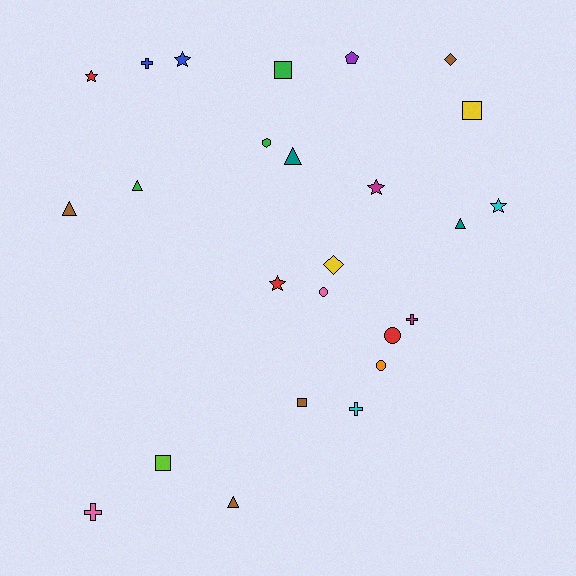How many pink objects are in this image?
There are 2 pink objects.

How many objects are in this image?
There are 25 objects.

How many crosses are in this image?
There are 4 crosses.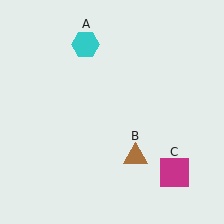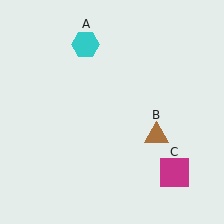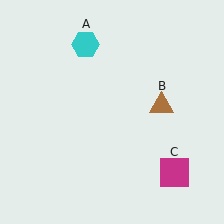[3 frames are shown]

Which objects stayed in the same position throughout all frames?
Cyan hexagon (object A) and magenta square (object C) remained stationary.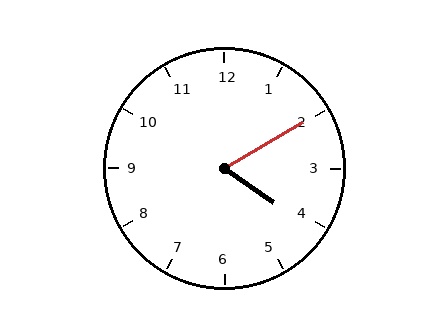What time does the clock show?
4:10.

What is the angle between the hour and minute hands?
Approximately 65 degrees.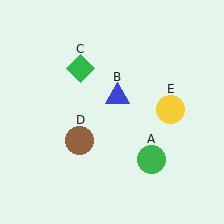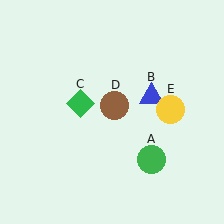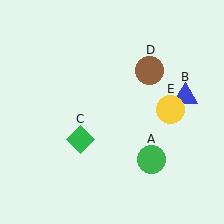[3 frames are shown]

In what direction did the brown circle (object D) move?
The brown circle (object D) moved up and to the right.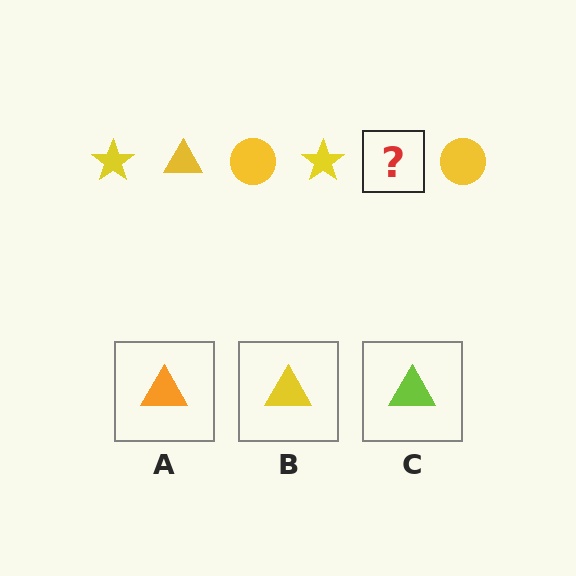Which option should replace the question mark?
Option B.